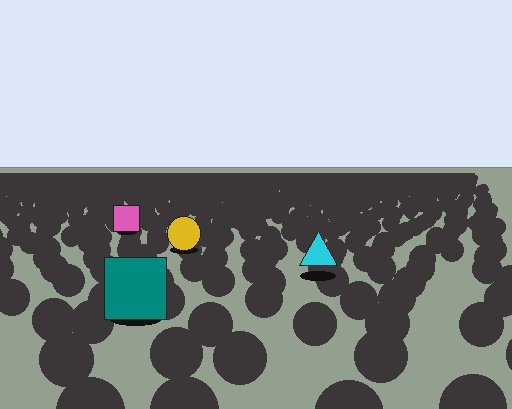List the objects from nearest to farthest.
From nearest to farthest: the teal square, the cyan triangle, the yellow circle, the pink square.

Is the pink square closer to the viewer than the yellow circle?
No. The yellow circle is closer — you can tell from the texture gradient: the ground texture is coarser near it.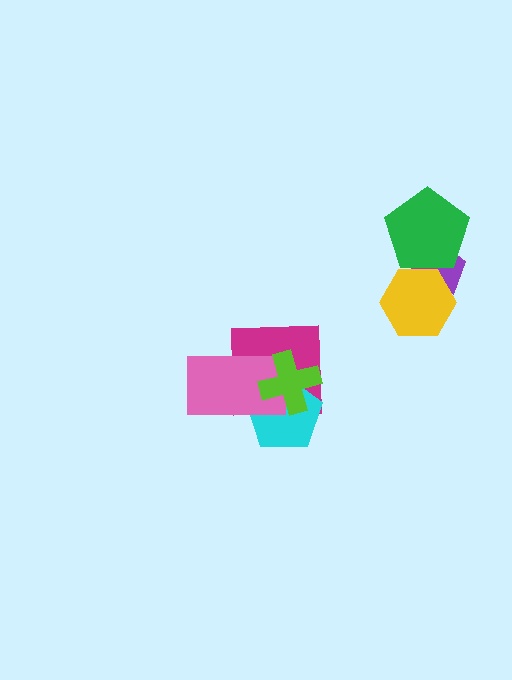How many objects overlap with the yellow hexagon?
2 objects overlap with the yellow hexagon.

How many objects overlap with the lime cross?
3 objects overlap with the lime cross.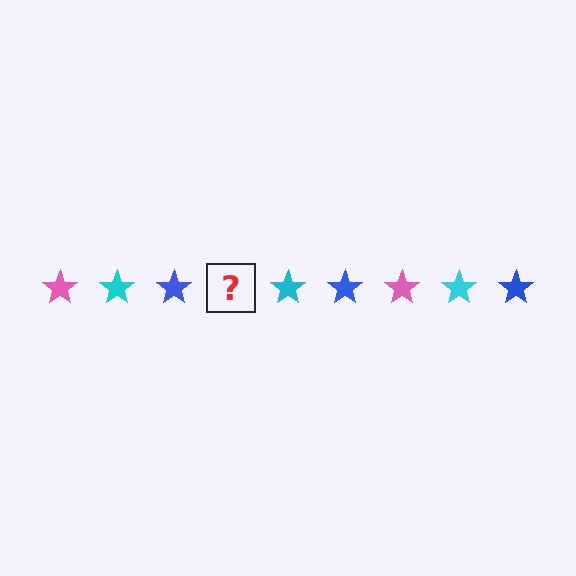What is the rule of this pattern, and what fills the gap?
The rule is that the pattern cycles through pink, cyan, blue stars. The gap should be filled with a pink star.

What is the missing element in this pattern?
The missing element is a pink star.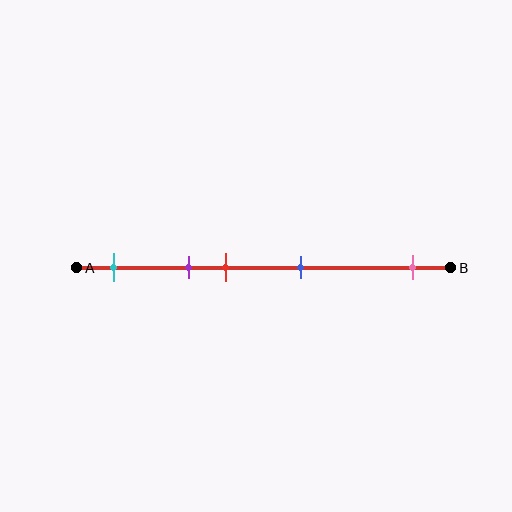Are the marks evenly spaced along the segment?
No, the marks are not evenly spaced.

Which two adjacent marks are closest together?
The purple and red marks are the closest adjacent pair.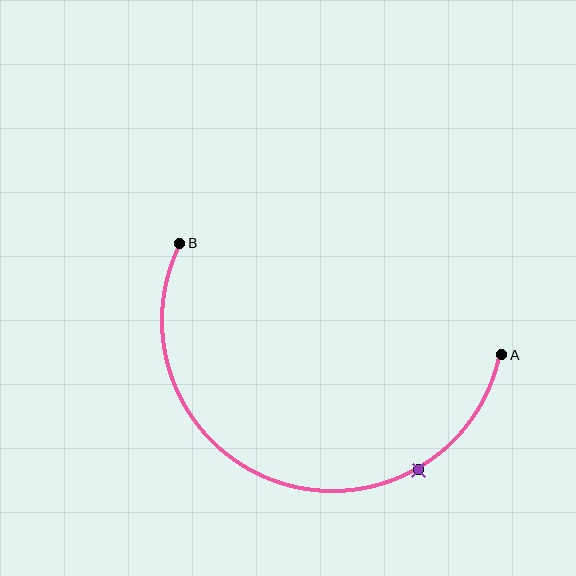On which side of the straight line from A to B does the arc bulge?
The arc bulges below the straight line connecting A and B.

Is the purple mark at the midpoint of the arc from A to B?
No. The purple mark lies on the arc but is closer to endpoint A. The arc midpoint would be at the point on the curve equidistant along the arc from both A and B.